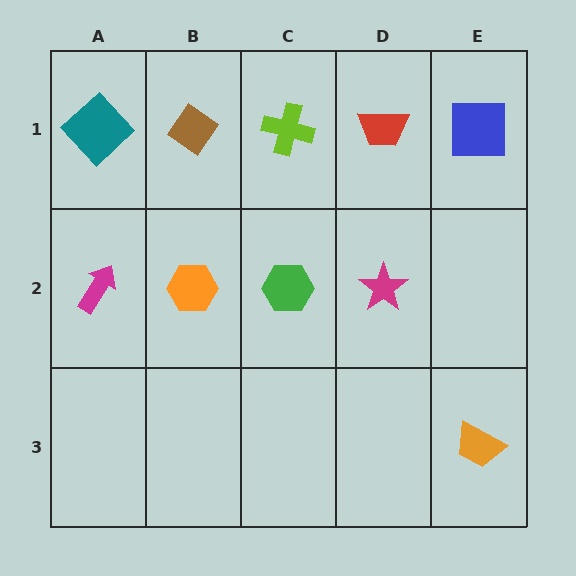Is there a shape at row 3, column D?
No, that cell is empty.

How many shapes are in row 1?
5 shapes.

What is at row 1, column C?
A lime cross.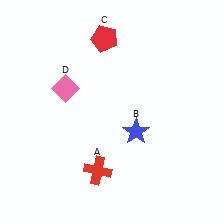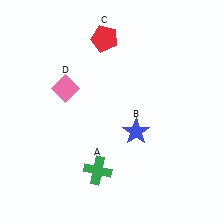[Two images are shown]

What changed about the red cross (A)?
In Image 1, A is red. In Image 2, it changed to green.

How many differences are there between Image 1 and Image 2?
There is 1 difference between the two images.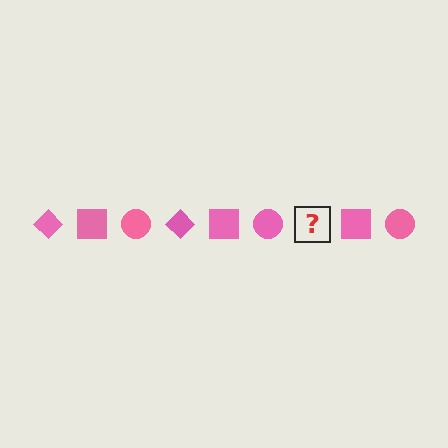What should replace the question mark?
The question mark should be replaced with a pink diamond.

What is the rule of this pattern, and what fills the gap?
The rule is that the pattern cycles through diamond, square, circle shapes in pink. The gap should be filled with a pink diamond.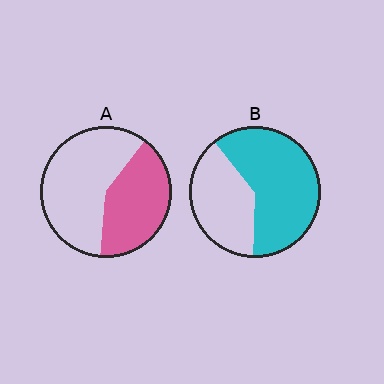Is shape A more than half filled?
No.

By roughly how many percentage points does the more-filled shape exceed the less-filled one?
By roughly 20 percentage points (B over A).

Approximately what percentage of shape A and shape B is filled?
A is approximately 40% and B is approximately 60%.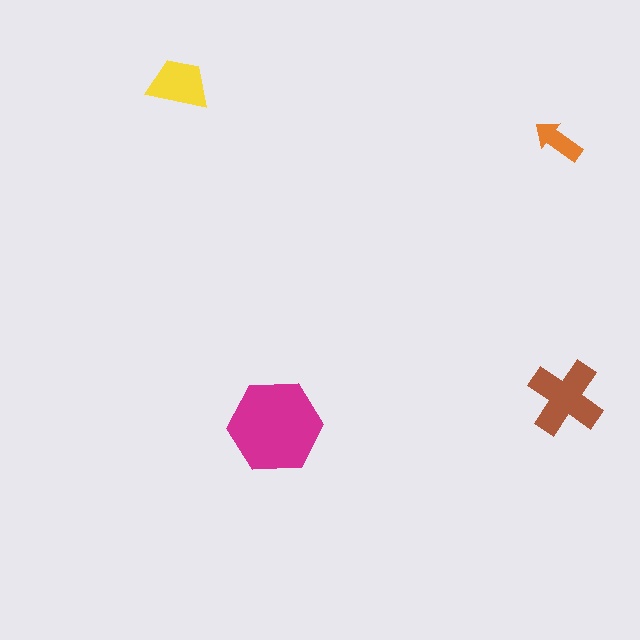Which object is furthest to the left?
The yellow trapezoid is leftmost.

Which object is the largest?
The magenta hexagon.